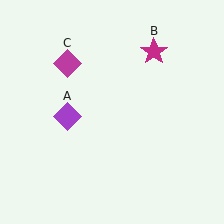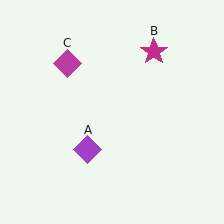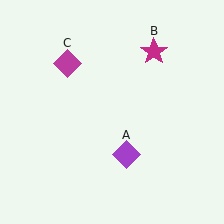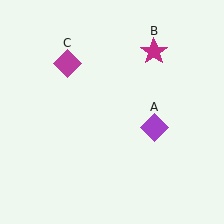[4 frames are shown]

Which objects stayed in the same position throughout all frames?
Magenta star (object B) and magenta diamond (object C) remained stationary.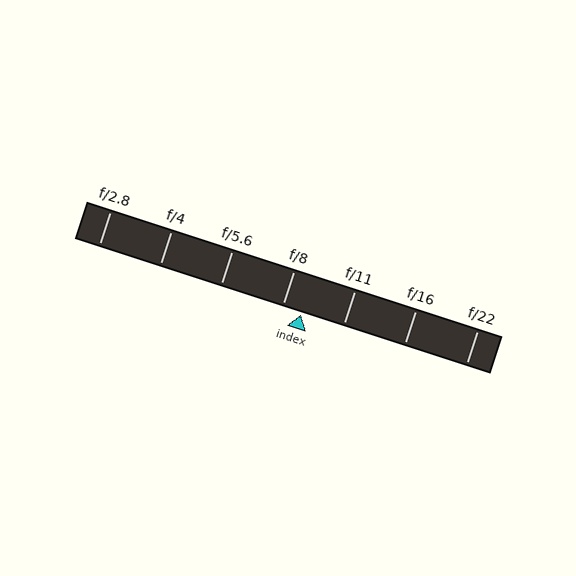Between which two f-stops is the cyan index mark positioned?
The index mark is between f/8 and f/11.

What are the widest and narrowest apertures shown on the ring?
The widest aperture shown is f/2.8 and the narrowest is f/22.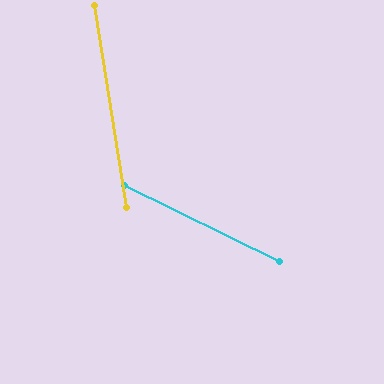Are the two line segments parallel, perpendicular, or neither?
Neither parallel nor perpendicular — they differ by about 55°.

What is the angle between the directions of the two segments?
Approximately 55 degrees.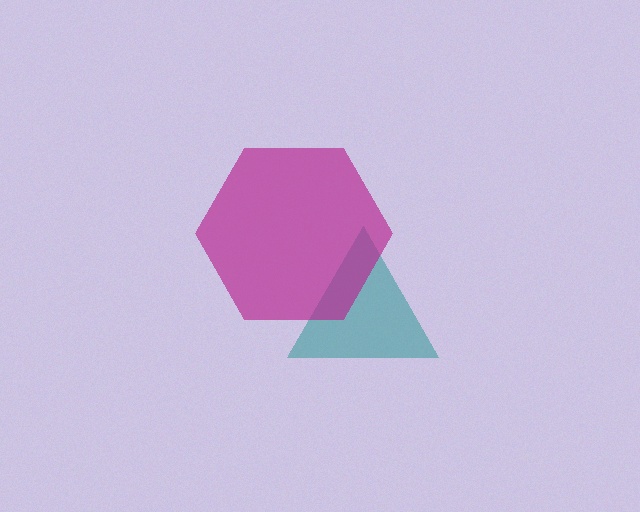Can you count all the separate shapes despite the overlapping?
Yes, there are 2 separate shapes.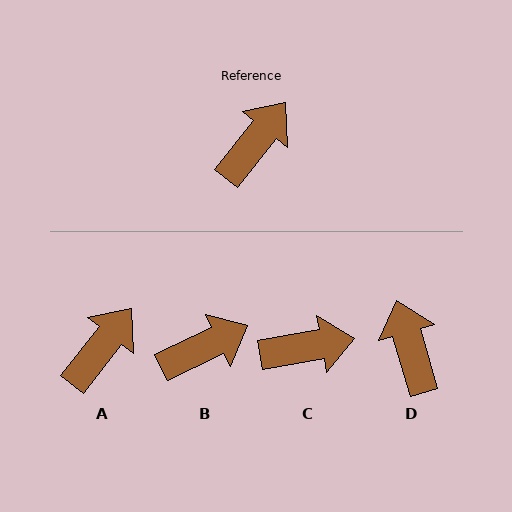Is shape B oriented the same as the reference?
No, it is off by about 26 degrees.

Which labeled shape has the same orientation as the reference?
A.